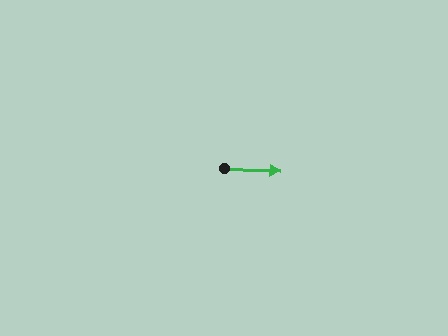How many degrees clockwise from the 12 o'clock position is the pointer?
Approximately 92 degrees.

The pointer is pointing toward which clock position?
Roughly 3 o'clock.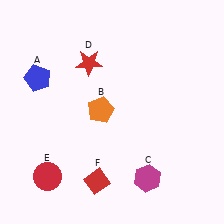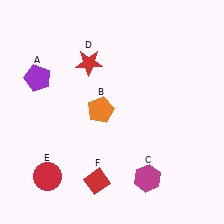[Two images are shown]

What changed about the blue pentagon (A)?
In Image 1, A is blue. In Image 2, it changed to purple.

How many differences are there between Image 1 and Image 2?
There is 1 difference between the two images.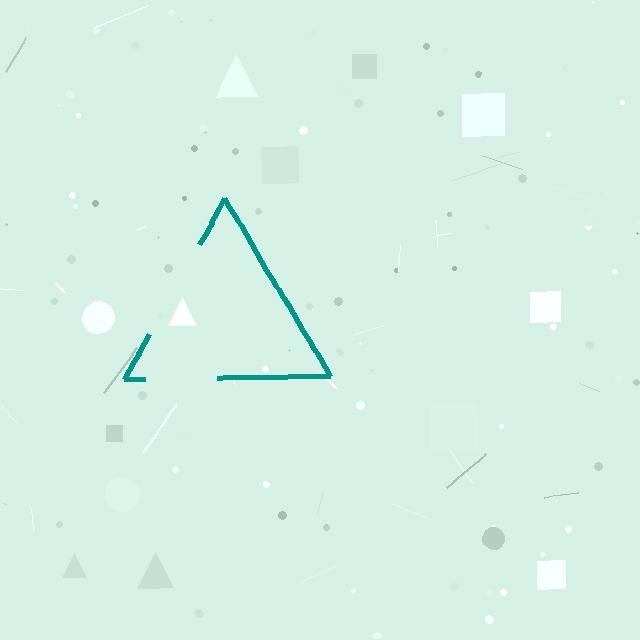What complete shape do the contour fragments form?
The contour fragments form a triangle.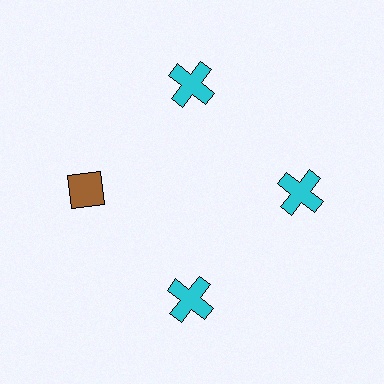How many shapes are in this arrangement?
There are 4 shapes arranged in a ring pattern.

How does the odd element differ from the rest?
It differs in both color (brown instead of cyan) and shape (diamond instead of cross).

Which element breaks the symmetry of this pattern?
The brown diamond at roughly the 9 o'clock position breaks the symmetry. All other shapes are cyan crosses.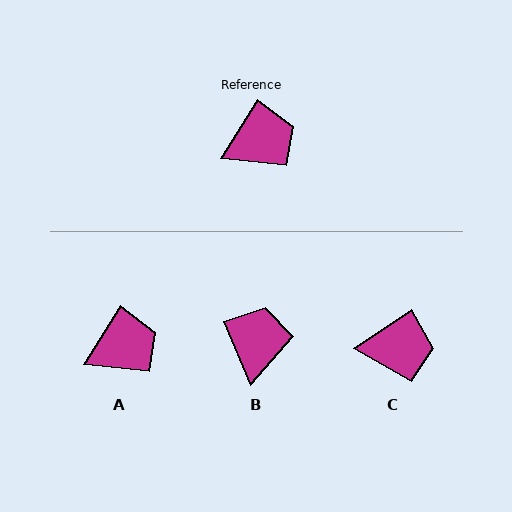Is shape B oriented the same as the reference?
No, it is off by about 55 degrees.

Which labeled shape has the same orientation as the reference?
A.